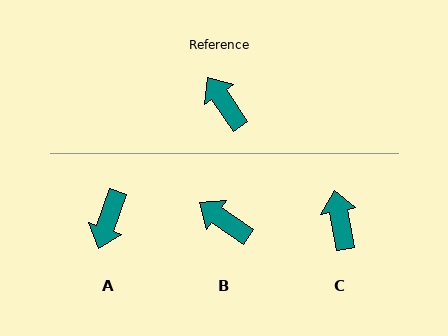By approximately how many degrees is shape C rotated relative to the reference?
Approximately 23 degrees clockwise.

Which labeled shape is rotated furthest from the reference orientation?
A, about 127 degrees away.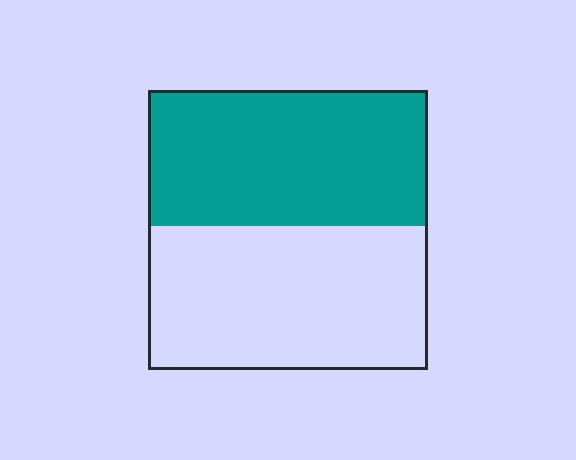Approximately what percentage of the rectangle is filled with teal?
Approximately 50%.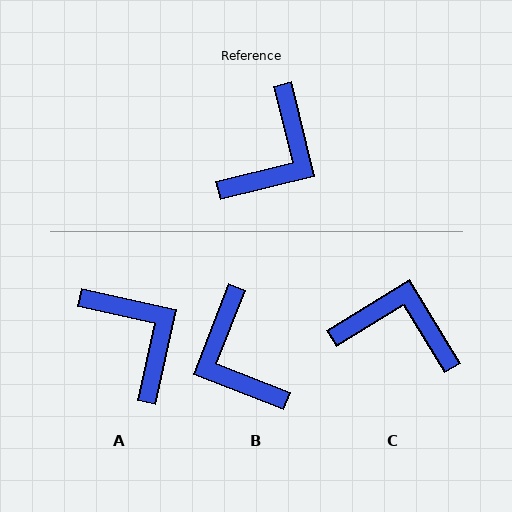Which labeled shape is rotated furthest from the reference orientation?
B, about 125 degrees away.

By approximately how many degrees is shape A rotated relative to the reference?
Approximately 63 degrees counter-clockwise.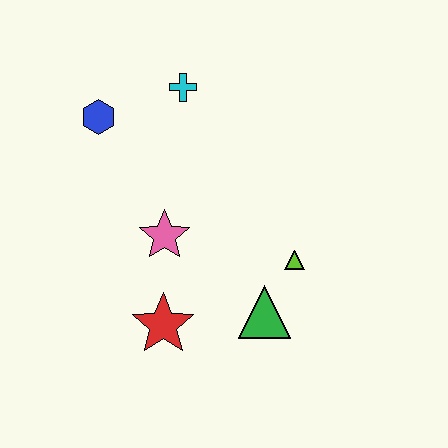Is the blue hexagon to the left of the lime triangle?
Yes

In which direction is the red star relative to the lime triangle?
The red star is to the left of the lime triangle.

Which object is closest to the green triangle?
The lime triangle is closest to the green triangle.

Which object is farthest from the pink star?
The cyan cross is farthest from the pink star.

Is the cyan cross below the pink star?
No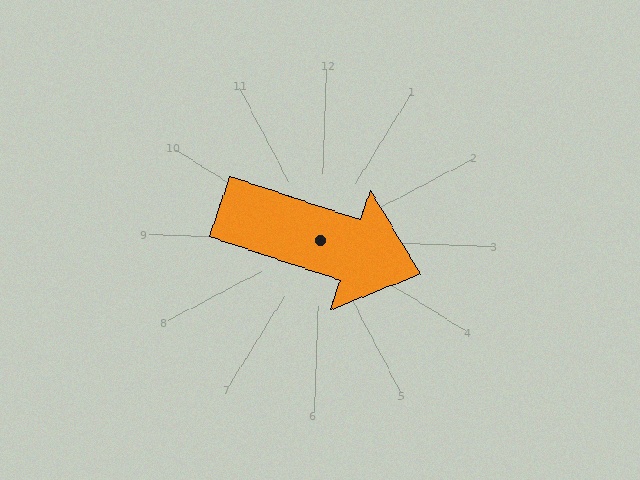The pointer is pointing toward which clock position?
Roughly 4 o'clock.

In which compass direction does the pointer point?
East.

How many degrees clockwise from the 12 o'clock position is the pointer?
Approximately 107 degrees.